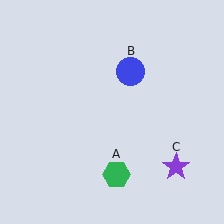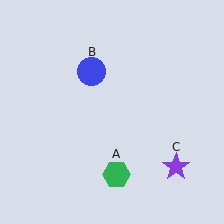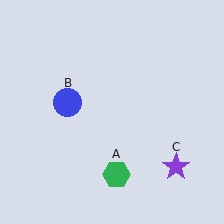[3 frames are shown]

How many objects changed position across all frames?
1 object changed position: blue circle (object B).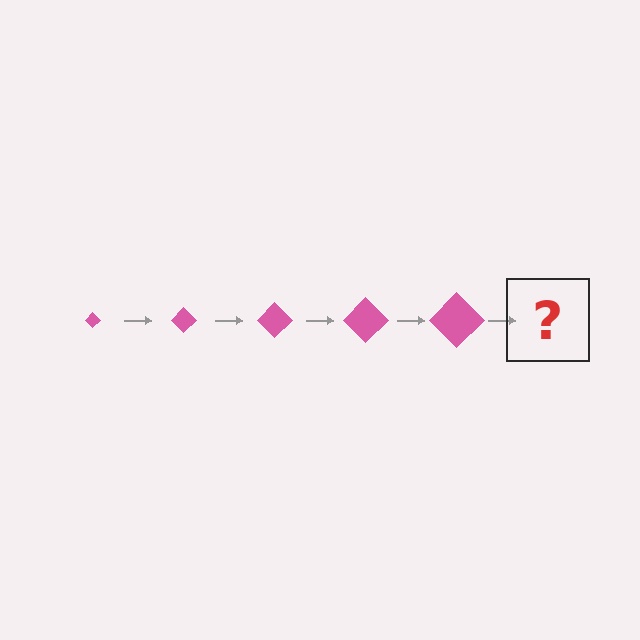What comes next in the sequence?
The next element should be a pink diamond, larger than the previous one.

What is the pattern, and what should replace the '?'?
The pattern is that the diamond gets progressively larger each step. The '?' should be a pink diamond, larger than the previous one.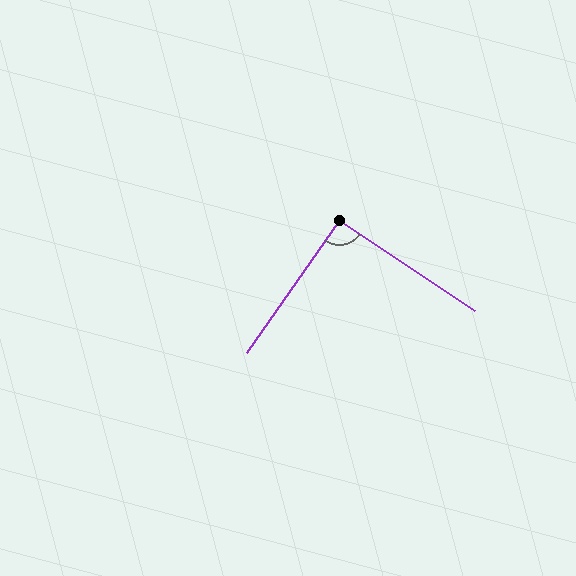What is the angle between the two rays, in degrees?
Approximately 91 degrees.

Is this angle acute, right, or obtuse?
It is approximately a right angle.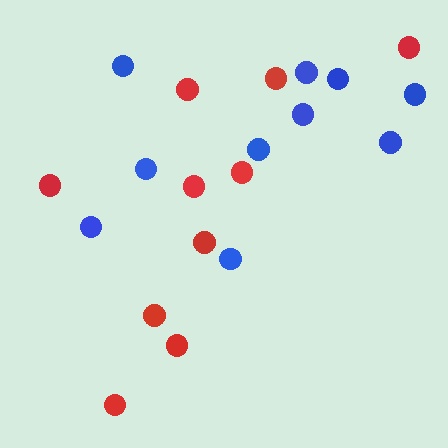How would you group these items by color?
There are 2 groups: one group of blue circles (10) and one group of red circles (10).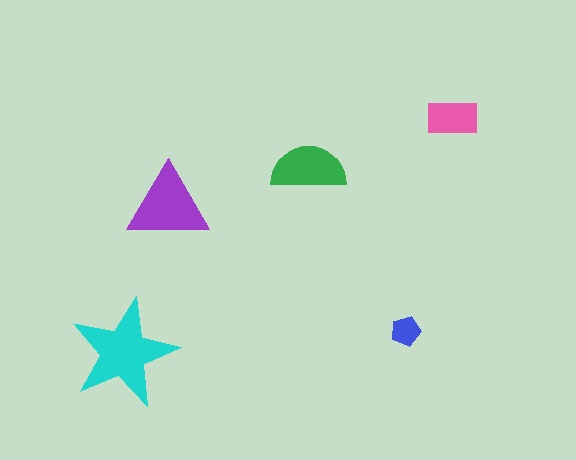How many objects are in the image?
There are 5 objects in the image.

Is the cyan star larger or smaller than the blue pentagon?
Larger.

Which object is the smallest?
The blue pentagon.